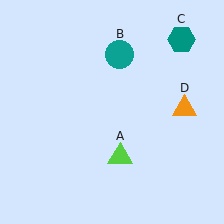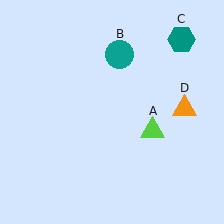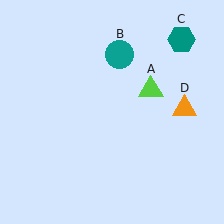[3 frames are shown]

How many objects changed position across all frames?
1 object changed position: lime triangle (object A).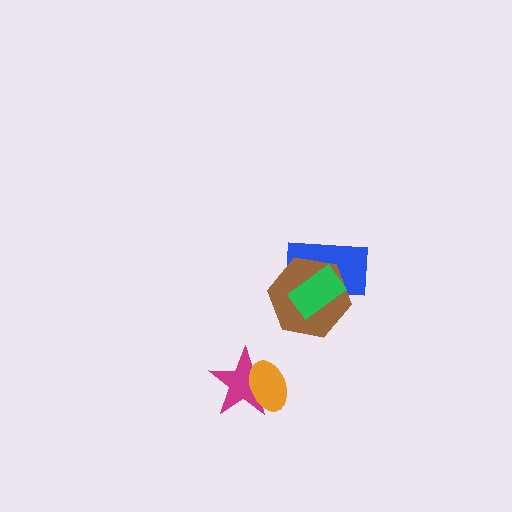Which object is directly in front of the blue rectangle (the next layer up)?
The brown hexagon is directly in front of the blue rectangle.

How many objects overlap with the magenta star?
1 object overlaps with the magenta star.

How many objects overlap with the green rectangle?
2 objects overlap with the green rectangle.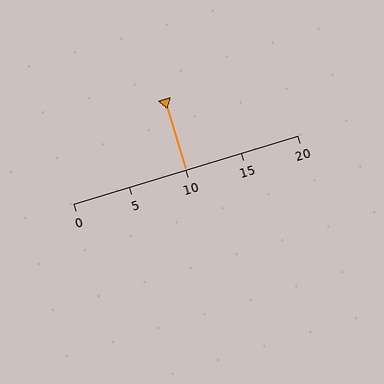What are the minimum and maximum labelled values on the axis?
The axis runs from 0 to 20.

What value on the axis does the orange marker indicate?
The marker indicates approximately 10.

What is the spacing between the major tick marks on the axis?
The major ticks are spaced 5 apart.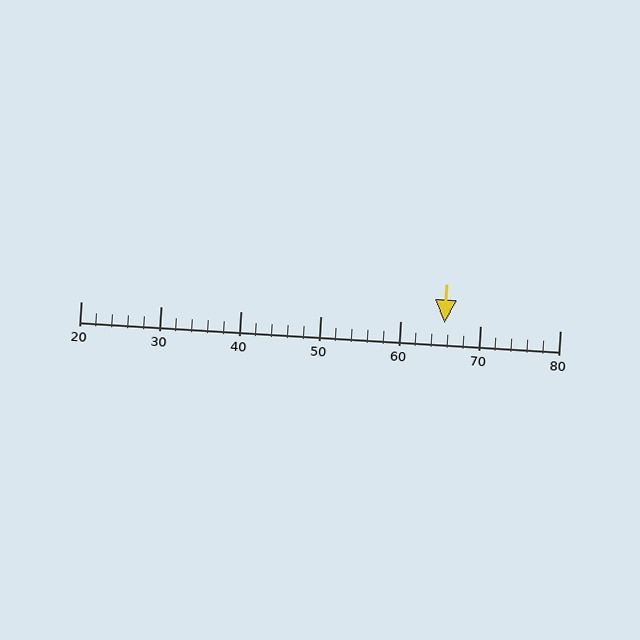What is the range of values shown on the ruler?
The ruler shows values from 20 to 80.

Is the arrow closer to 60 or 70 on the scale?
The arrow is closer to 70.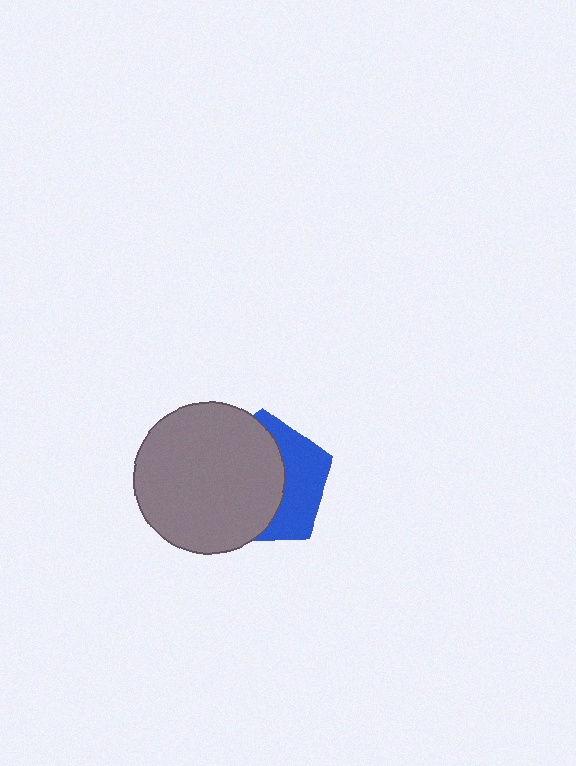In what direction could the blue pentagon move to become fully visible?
The blue pentagon could move right. That would shift it out from behind the gray circle entirely.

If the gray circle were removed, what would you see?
You would see the complete blue pentagon.